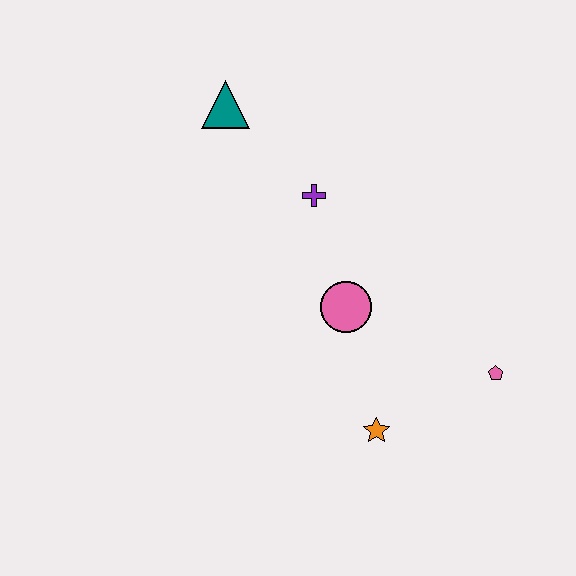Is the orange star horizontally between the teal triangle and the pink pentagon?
Yes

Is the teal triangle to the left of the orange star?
Yes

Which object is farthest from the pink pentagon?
The teal triangle is farthest from the pink pentagon.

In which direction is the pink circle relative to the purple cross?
The pink circle is below the purple cross.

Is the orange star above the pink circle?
No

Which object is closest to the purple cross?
The pink circle is closest to the purple cross.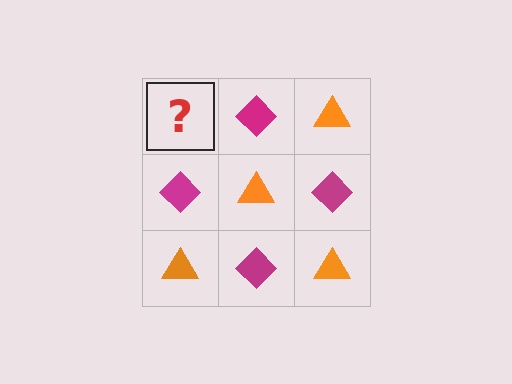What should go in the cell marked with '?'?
The missing cell should contain an orange triangle.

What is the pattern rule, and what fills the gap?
The rule is that it alternates orange triangle and magenta diamond in a checkerboard pattern. The gap should be filled with an orange triangle.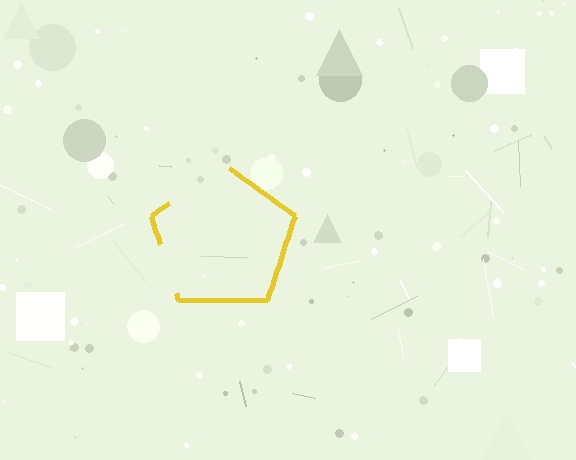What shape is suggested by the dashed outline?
The dashed outline suggests a pentagon.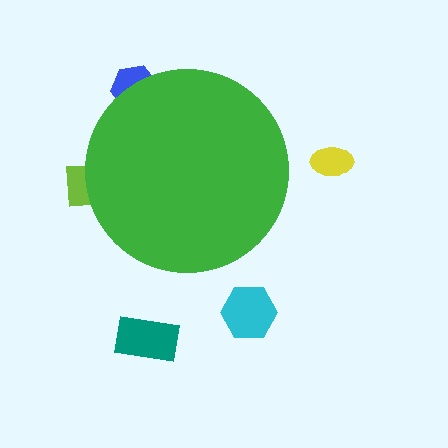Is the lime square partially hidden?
Yes, the lime square is partially hidden behind the green circle.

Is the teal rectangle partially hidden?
No, the teal rectangle is fully visible.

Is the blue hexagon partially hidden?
Yes, the blue hexagon is partially hidden behind the green circle.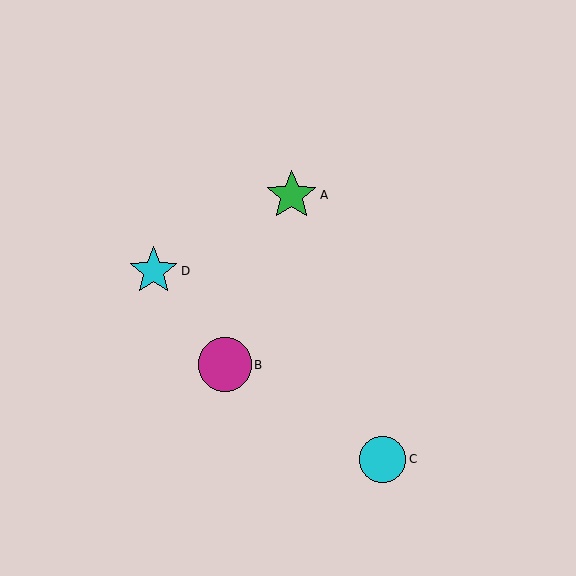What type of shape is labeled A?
Shape A is a green star.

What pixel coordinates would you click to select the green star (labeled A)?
Click at (292, 195) to select the green star A.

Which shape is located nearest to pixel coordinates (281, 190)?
The green star (labeled A) at (292, 195) is nearest to that location.